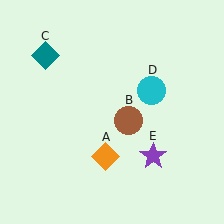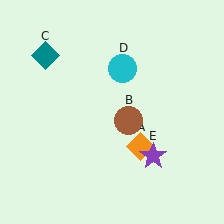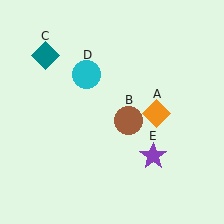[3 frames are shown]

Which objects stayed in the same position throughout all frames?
Brown circle (object B) and teal diamond (object C) and purple star (object E) remained stationary.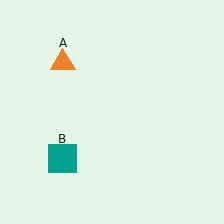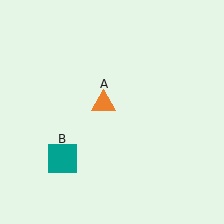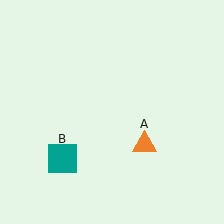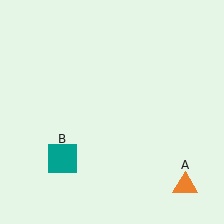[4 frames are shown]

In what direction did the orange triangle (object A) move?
The orange triangle (object A) moved down and to the right.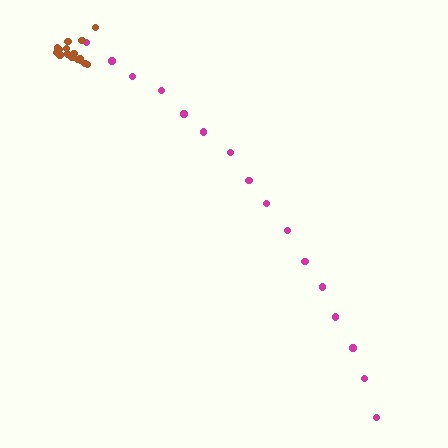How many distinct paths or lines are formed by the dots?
There are 2 distinct paths.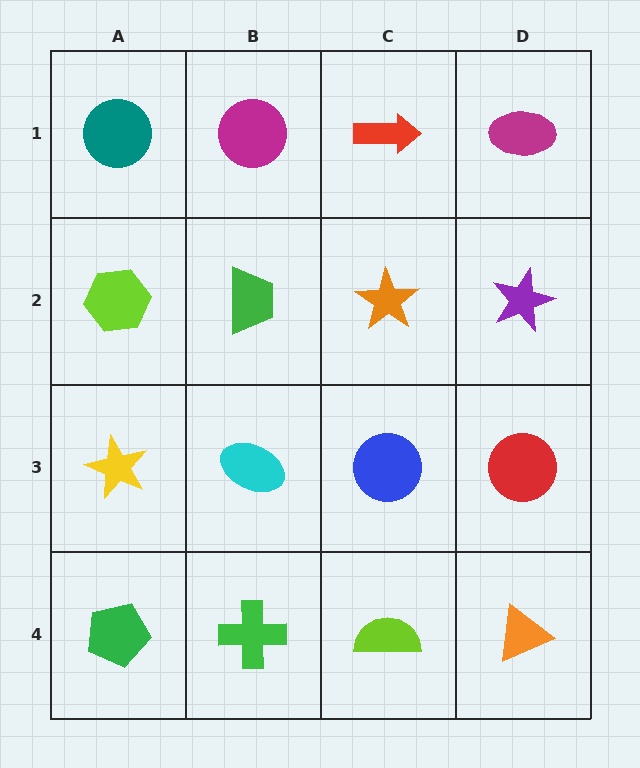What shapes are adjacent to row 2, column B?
A magenta circle (row 1, column B), a cyan ellipse (row 3, column B), a lime hexagon (row 2, column A), an orange star (row 2, column C).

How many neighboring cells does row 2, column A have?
3.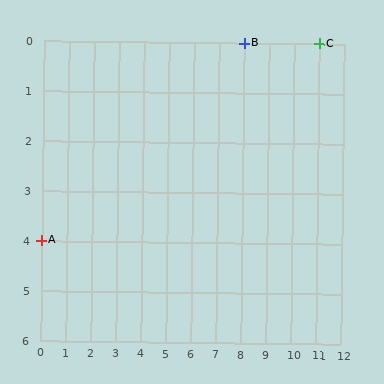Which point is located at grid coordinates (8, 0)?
Point B is at (8, 0).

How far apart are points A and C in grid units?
Points A and C are 11 columns and 4 rows apart (about 11.7 grid units diagonally).